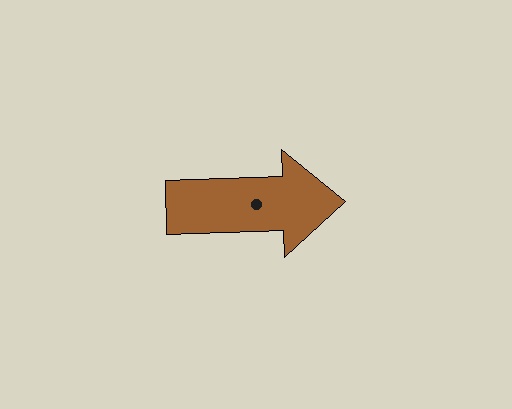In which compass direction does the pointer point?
East.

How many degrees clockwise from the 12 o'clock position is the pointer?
Approximately 88 degrees.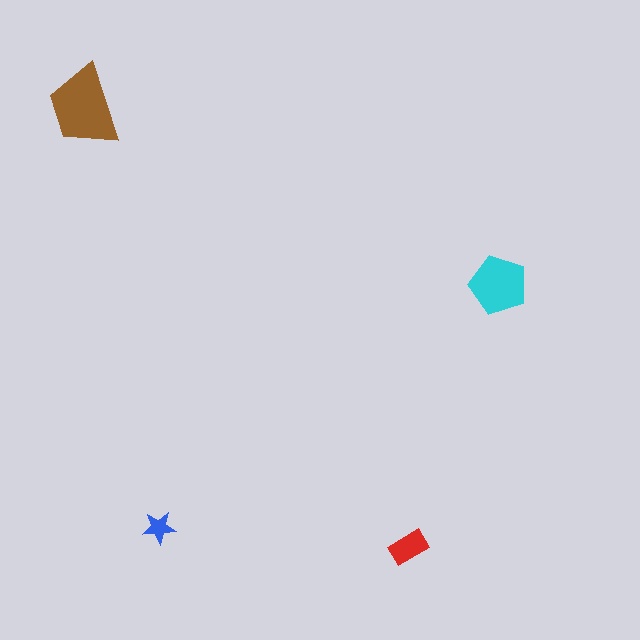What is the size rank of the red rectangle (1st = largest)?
3rd.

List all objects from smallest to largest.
The blue star, the red rectangle, the cyan pentagon, the brown trapezoid.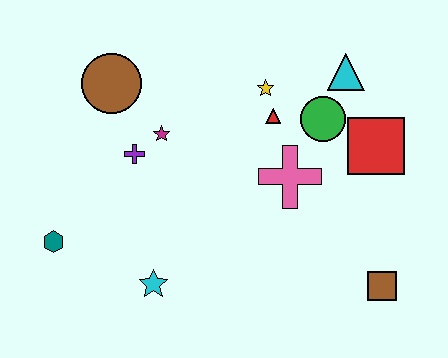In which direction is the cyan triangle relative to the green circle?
The cyan triangle is above the green circle.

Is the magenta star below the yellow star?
Yes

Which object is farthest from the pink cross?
The teal hexagon is farthest from the pink cross.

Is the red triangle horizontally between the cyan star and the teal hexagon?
No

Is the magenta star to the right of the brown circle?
Yes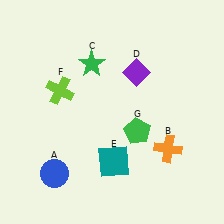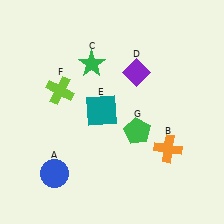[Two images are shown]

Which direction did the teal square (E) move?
The teal square (E) moved up.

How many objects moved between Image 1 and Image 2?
1 object moved between the two images.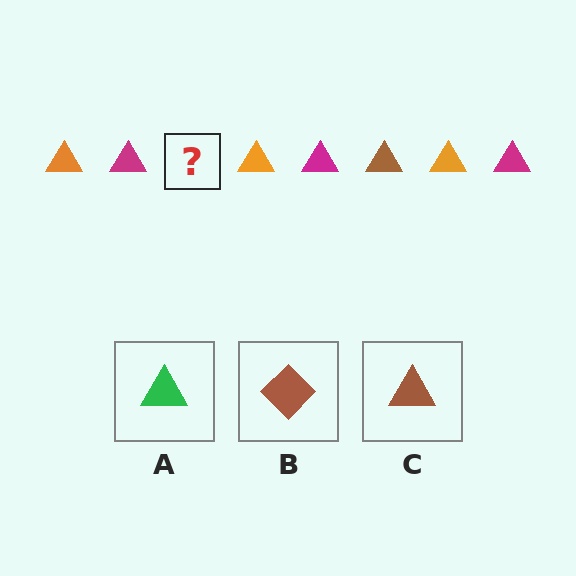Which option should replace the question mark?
Option C.